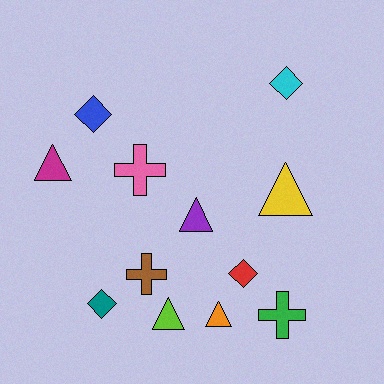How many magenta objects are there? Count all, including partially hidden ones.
There is 1 magenta object.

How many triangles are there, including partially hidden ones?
There are 5 triangles.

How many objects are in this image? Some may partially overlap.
There are 12 objects.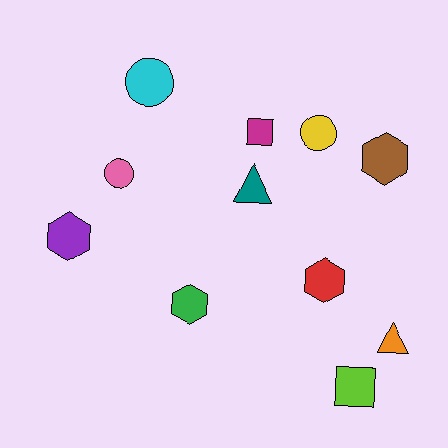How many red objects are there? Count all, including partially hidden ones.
There is 1 red object.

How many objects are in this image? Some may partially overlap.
There are 11 objects.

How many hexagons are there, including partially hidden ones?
There are 4 hexagons.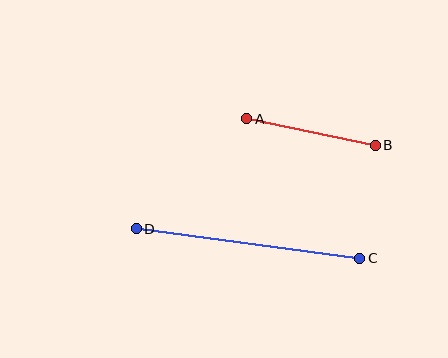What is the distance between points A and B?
The distance is approximately 131 pixels.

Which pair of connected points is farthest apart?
Points C and D are farthest apart.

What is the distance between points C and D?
The distance is approximately 226 pixels.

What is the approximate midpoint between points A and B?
The midpoint is at approximately (311, 132) pixels.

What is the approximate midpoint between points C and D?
The midpoint is at approximately (248, 243) pixels.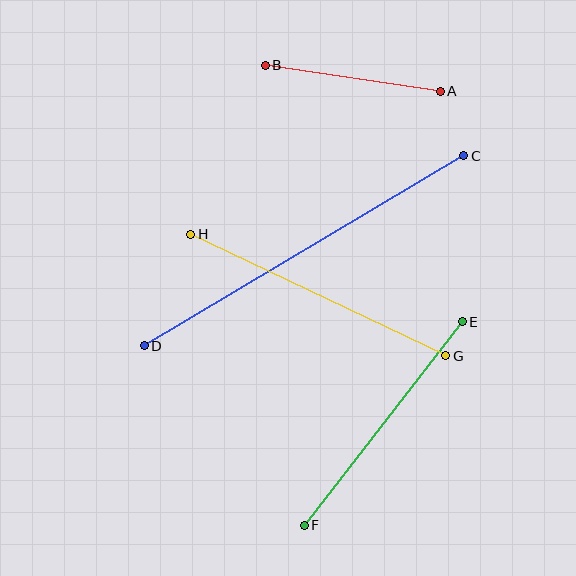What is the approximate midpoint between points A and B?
The midpoint is at approximately (353, 78) pixels.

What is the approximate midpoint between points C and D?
The midpoint is at approximately (304, 251) pixels.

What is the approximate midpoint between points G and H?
The midpoint is at approximately (318, 295) pixels.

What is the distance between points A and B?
The distance is approximately 177 pixels.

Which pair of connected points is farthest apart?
Points C and D are farthest apart.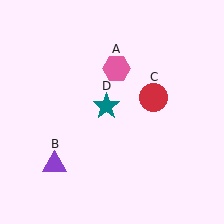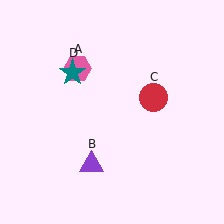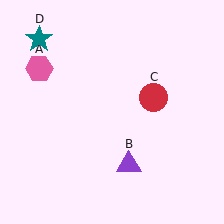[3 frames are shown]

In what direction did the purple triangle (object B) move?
The purple triangle (object B) moved right.